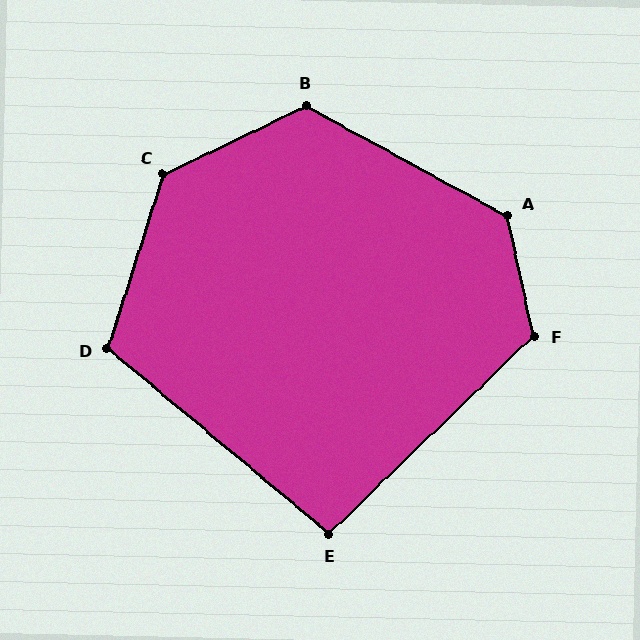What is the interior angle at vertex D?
Approximately 112 degrees (obtuse).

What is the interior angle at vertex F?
Approximately 122 degrees (obtuse).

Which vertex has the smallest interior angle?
E, at approximately 96 degrees.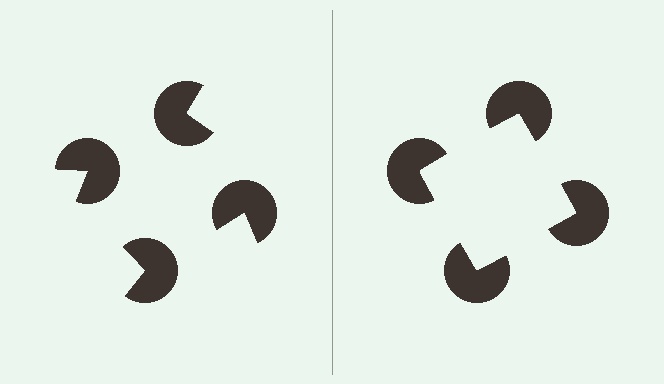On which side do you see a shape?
An illusory square appears on the right side. On the left side the wedge cuts are rotated, so no coherent shape forms.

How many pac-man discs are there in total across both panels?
8 — 4 on each side.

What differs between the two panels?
The pac-man discs are positioned identically on both sides; only the wedge orientations differ. On the right they align to a square; on the left they are misaligned.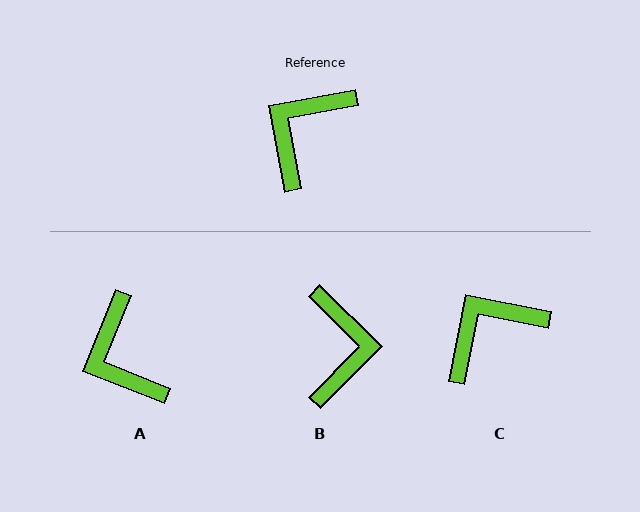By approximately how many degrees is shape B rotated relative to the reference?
Approximately 145 degrees clockwise.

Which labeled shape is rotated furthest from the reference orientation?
B, about 145 degrees away.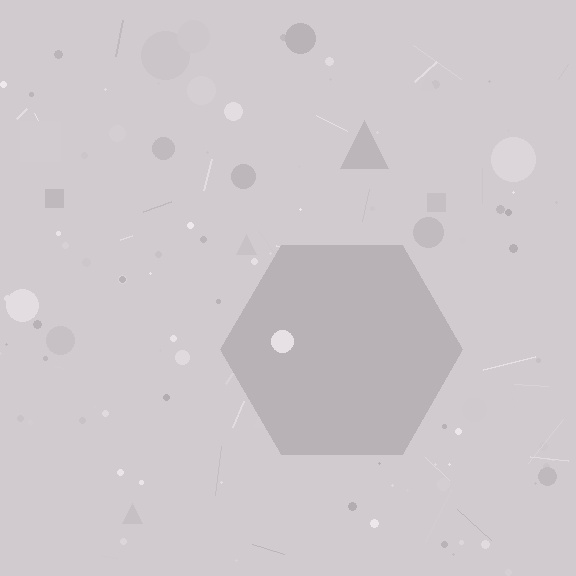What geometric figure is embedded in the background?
A hexagon is embedded in the background.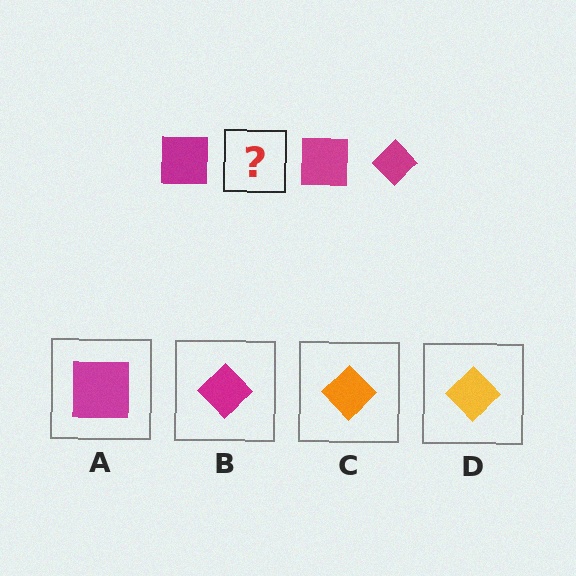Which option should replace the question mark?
Option B.